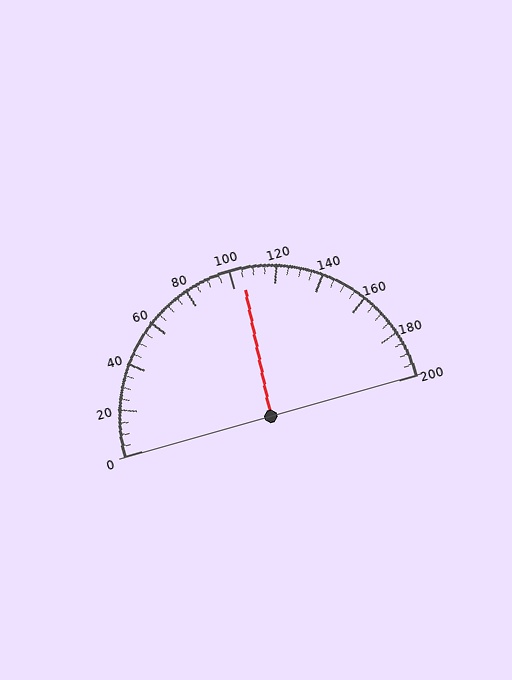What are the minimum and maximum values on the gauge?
The gauge ranges from 0 to 200.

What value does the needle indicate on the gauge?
The needle indicates approximately 105.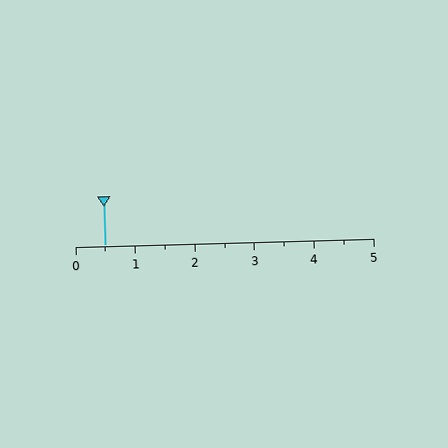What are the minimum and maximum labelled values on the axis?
The axis runs from 0 to 5.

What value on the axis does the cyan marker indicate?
The marker indicates approximately 0.5.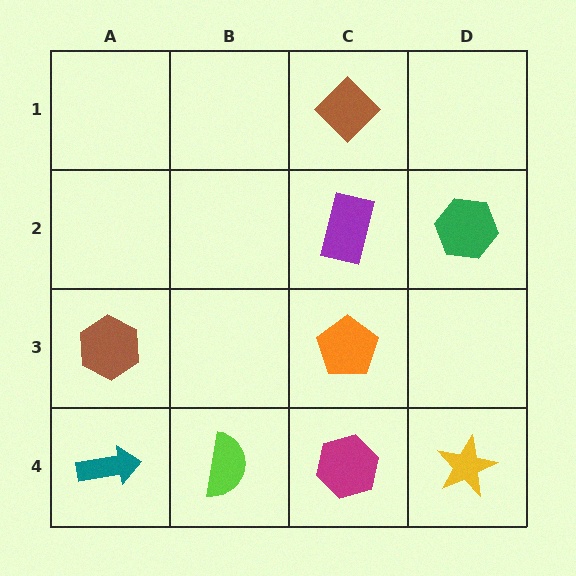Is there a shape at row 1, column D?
No, that cell is empty.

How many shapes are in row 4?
4 shapes.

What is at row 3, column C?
An orange pentagon.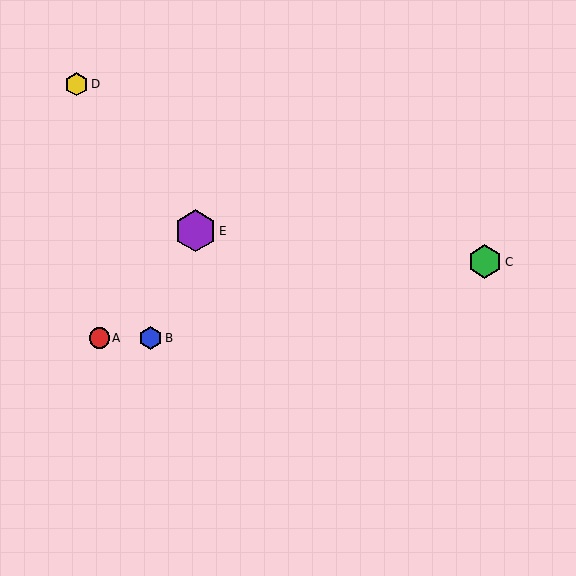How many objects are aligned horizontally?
2 objects (A, B) are aligned horizontally.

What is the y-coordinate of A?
Object A is at y≈338.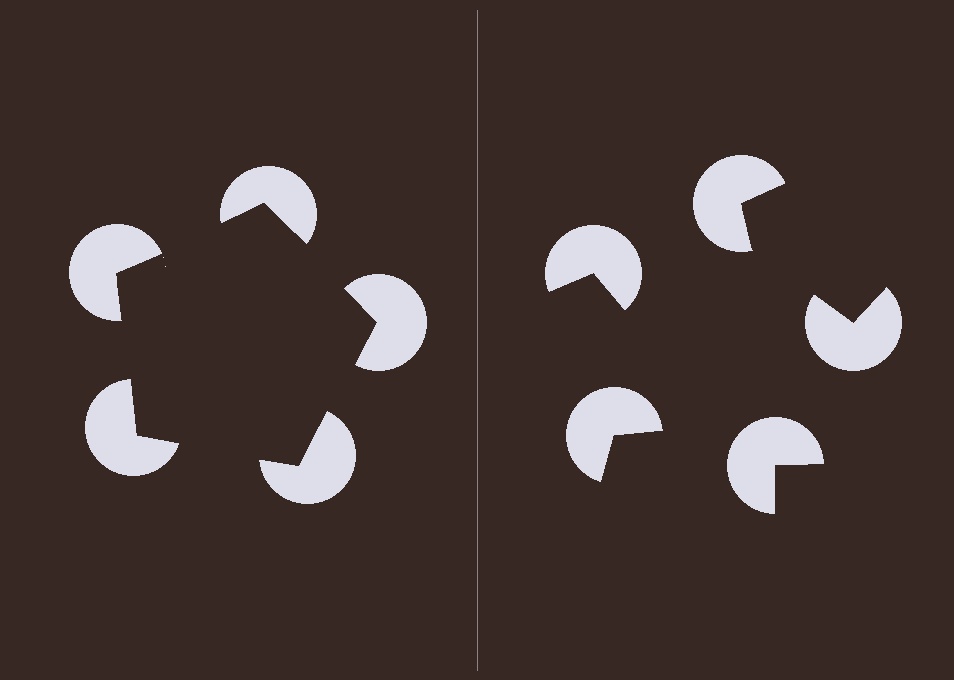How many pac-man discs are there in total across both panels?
10 — 5 on each side.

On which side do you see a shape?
An illusory pentagon appears on the left side. On the right side the wedge cuts are rotated, so no coherent shape forms.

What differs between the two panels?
The pac-man discs are positioned identically on both sides; only the wedge orientations differ. On the left they align to a pentagon; on the right they are misaligned.